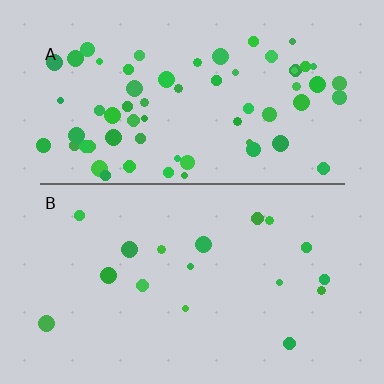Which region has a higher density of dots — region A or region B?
A (the top).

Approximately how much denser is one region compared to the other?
Approximately 3.7× — region A over region B.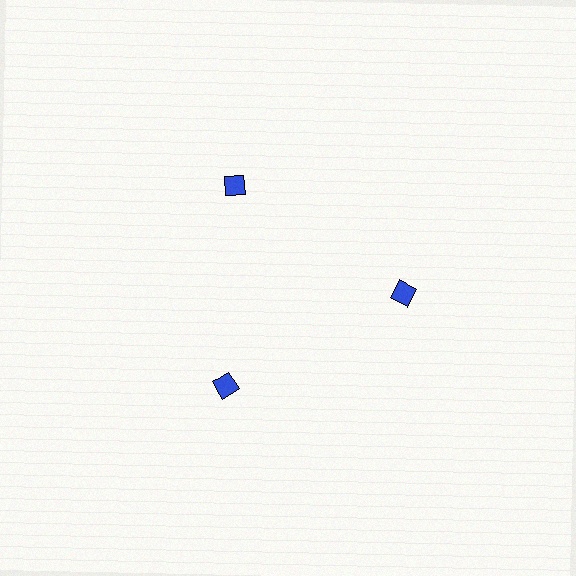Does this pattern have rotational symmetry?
Yes, this pattern has 3-fold rotational symmetry. It looks the same after rotating 120 degrees around the center.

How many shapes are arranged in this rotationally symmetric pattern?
There are 3 shapes, arranged in 3 groups of 1.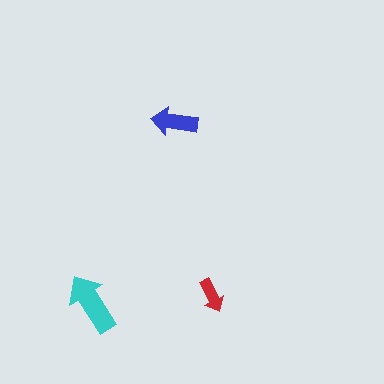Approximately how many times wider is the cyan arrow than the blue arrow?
About 1.5 times wider.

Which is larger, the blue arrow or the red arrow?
The blue one.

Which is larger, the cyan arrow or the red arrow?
The cyan one.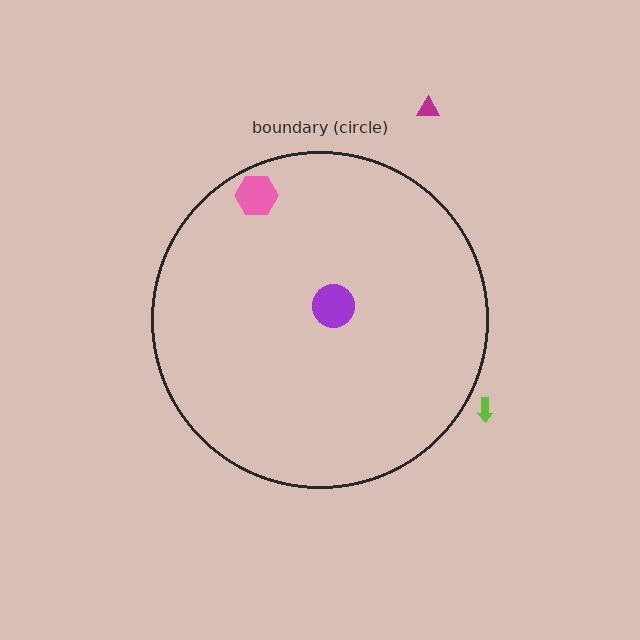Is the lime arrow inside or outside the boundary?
Outside.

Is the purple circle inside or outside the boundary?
Inside.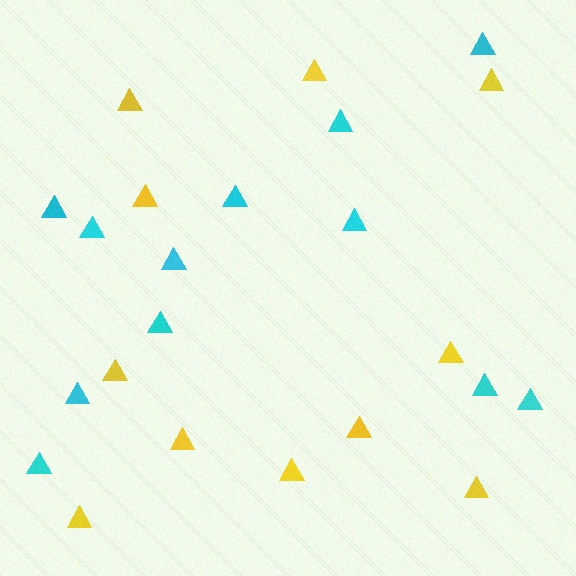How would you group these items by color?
There are 2 groups: one group of cyan triangles (12) and one group of yellow triangles (11).